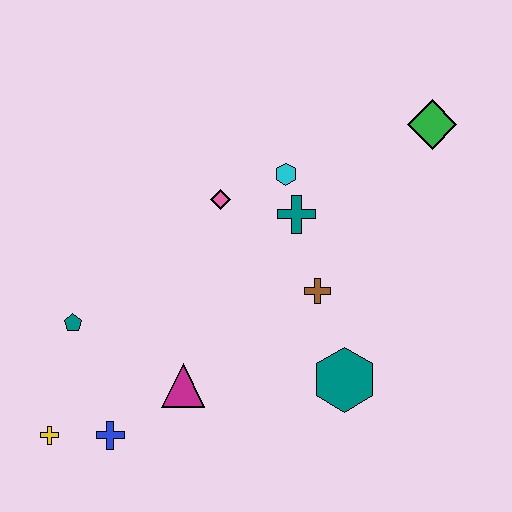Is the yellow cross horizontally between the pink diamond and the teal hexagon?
No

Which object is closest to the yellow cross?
The blue cross is closest to the yellow cross.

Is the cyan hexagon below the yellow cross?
No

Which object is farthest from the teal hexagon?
The yellow cross is farthest from the teal hexagon.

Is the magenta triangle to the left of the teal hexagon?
Yes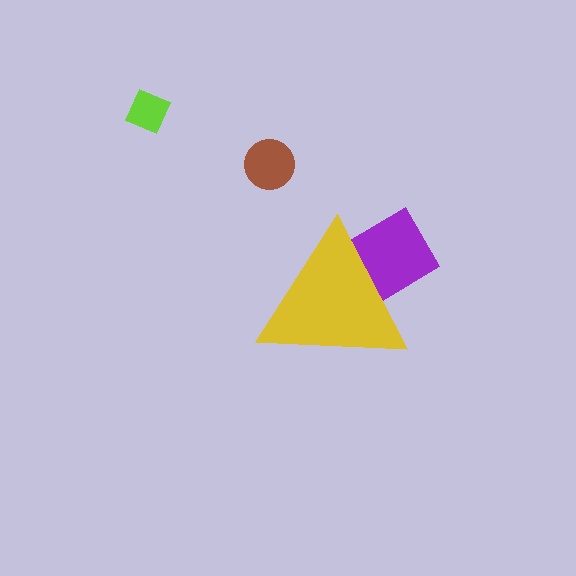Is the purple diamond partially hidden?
Yes, the purple diamond is partially hidden behind the yellow triangle.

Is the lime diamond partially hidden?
No, the lime diamond is fully visible.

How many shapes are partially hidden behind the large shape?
1 shape is partially hidden.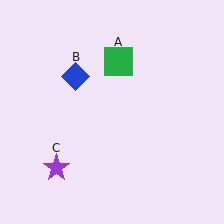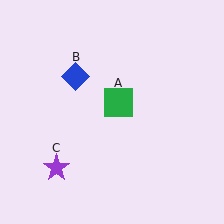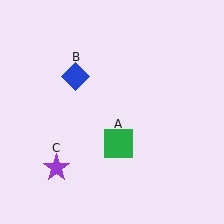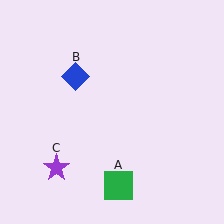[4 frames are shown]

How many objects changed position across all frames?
1 object changed position: green square (object A).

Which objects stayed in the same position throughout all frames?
Blue diamond (object B) and purple star (object C) remained stationary.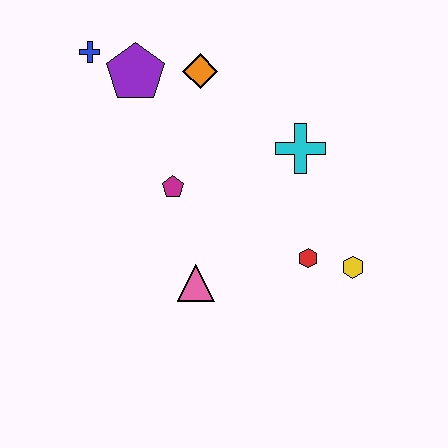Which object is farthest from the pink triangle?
The blue cross is farthest from the pink triangle.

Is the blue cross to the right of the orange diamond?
No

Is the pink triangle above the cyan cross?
No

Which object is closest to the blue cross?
The purple pentagon is closest to the blue cross.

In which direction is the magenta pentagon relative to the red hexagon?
The magenta pentagon is to the left of the red hexagon.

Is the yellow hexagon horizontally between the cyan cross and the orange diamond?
No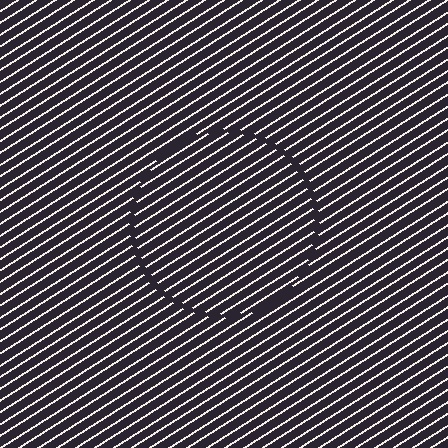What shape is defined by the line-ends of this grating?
An illusory circle. The interior of the shape contains the same grating, shifted by half a period — the contour is defined by the phase discontinuity where line-ends from the inner and outer gratings abut.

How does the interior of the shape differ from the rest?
The interior of the shape contains the same grating, shifted by half a period — the contour is defined by the phase discontinuity where line-ends from the inner and outer gratings abut.